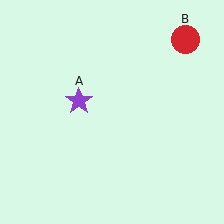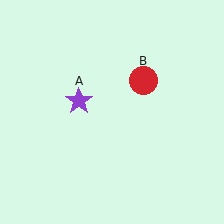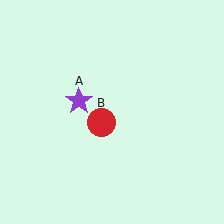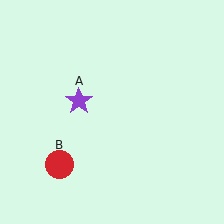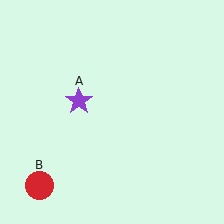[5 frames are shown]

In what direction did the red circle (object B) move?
The red circle (object B) moved down and to the left.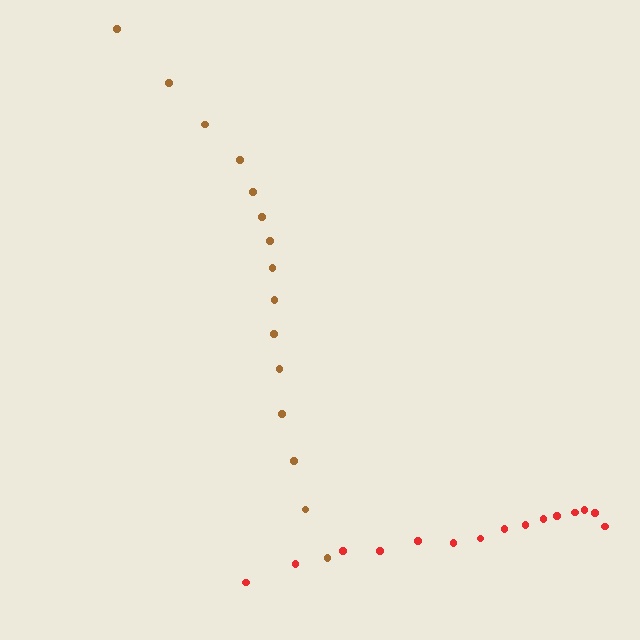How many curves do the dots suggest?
There are 2 distinct paths.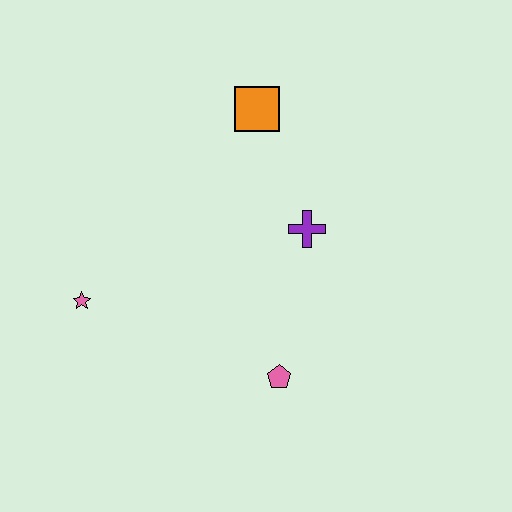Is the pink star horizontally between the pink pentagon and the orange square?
No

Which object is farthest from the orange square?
The pink pentagon is farthest from the orange square.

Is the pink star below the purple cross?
Yes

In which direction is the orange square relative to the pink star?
The orange square is above the pink star.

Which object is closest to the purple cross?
The orange square is closest to the purple cross.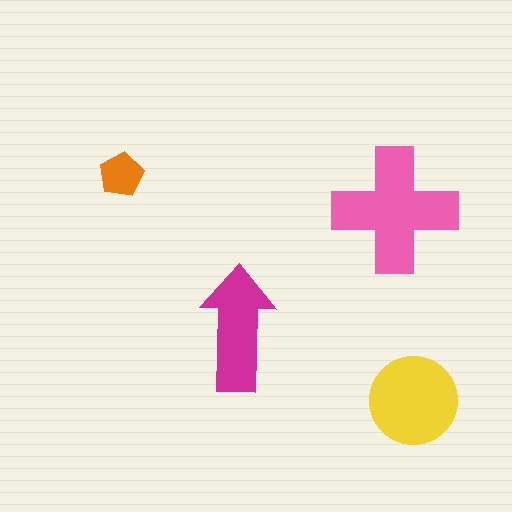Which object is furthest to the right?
The yellow circle is rightmost.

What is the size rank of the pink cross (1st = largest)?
1st.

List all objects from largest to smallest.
The pink cross, the yellow circle, the magenta arrow, the orange pentagon.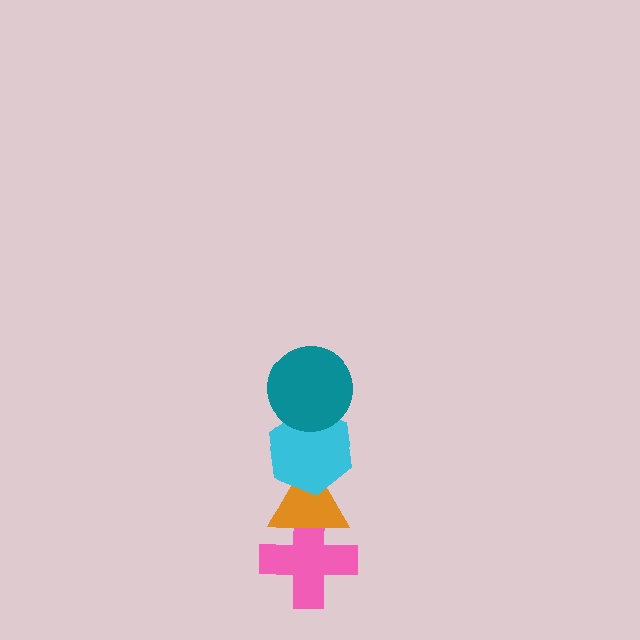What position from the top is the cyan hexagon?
The cyan hexagon is 2nd from the top.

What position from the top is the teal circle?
The teal circle is 1st from the top.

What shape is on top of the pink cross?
The orange triangle is on top of the pink cross.